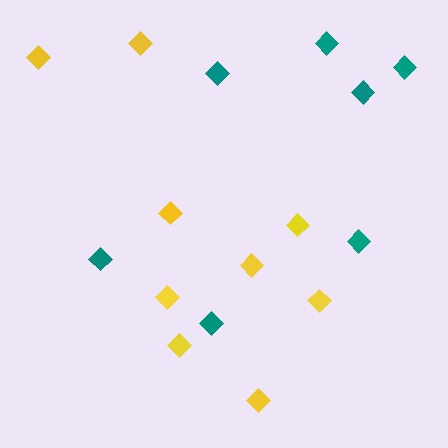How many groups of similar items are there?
There are 2 groups: one group of yellow diamonds (9) and one group of teal diamonds (7).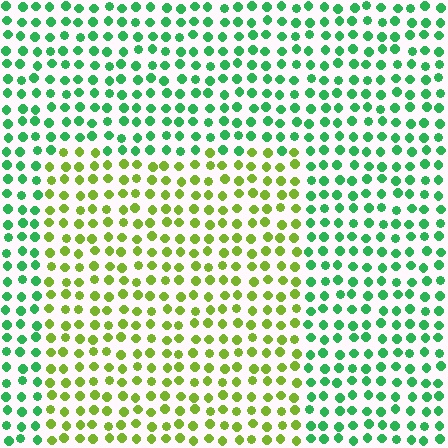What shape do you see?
I see a rectangle.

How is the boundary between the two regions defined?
The boundary is defined purely by a slight shift in hue (about 51 degrees). Spacing, size, and orientation are identical on both sides.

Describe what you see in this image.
The image is filled with small green elements in a uniform arrangement. A rectangle-shaped region is visible where the elements are tinted to a slightly different hue, forming a subtle color boundary.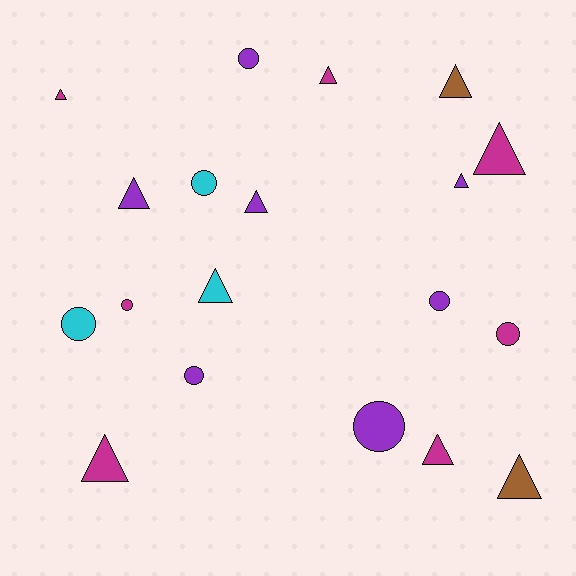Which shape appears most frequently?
Triangle, with 11 objects.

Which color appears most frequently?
Purple, with 7 objects.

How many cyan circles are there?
There are 2 cyan circles.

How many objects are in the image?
There are 19 objects.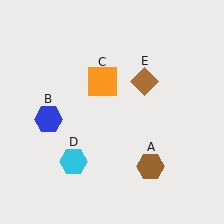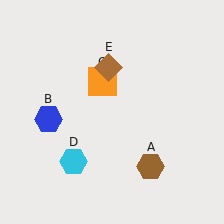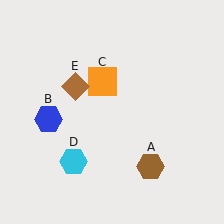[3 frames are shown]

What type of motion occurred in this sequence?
The brown diamond (object E) rotated counterclockwise around the center of the scene.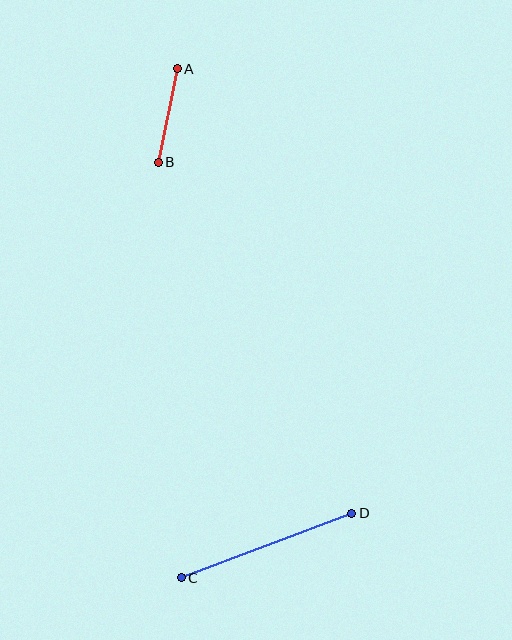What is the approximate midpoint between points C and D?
The midpoint is at approximately (267, 546) pixels.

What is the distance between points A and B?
The distance is approximately 95 pixels.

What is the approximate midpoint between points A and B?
The midpoint is at approximately (168, 115) pixels.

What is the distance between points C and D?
The distance is approximately 182 pixels.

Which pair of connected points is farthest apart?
Points C and D are farthest apart.